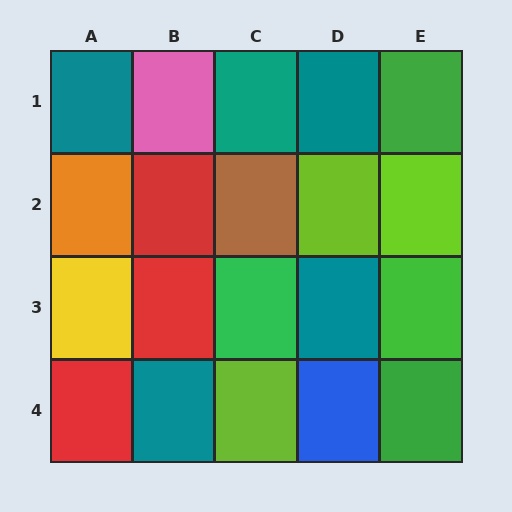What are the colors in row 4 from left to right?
Red, teal, lime, blue, green.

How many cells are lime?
3 cells are lime.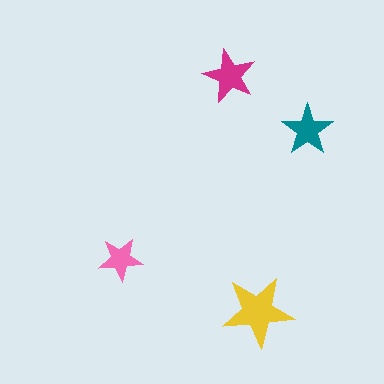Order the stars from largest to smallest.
the yellow one, the magenta one, the teal one, the pink one.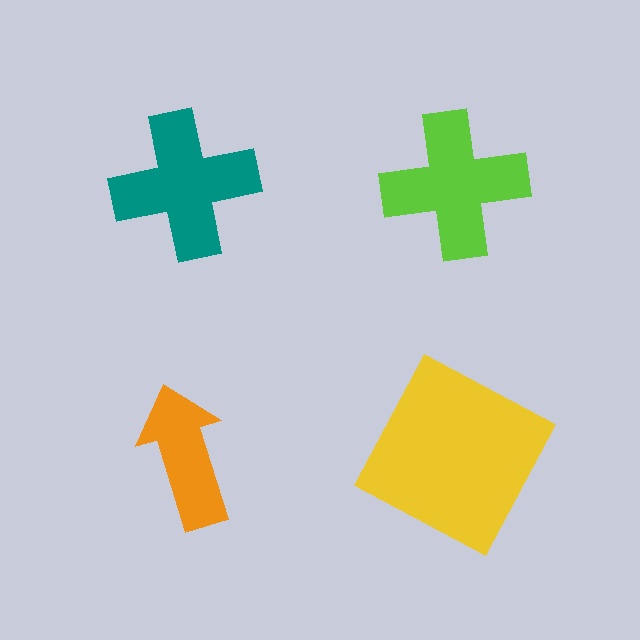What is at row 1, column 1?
A teal cross.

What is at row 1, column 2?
A lime cross.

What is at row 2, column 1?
An orange arrow.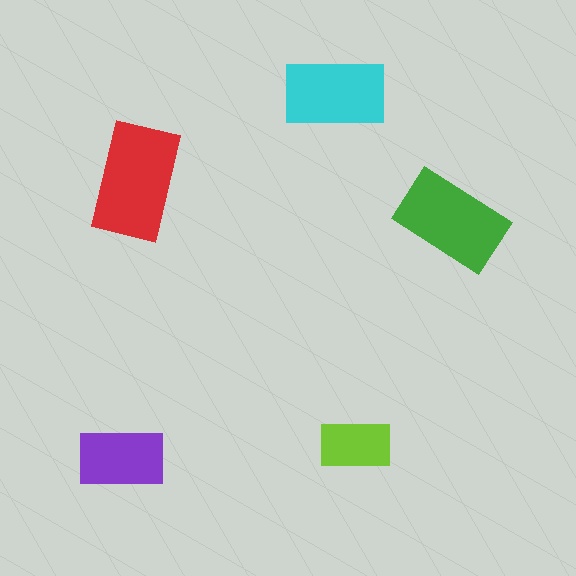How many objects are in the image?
There are 5 objects in the image.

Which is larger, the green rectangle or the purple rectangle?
The green one.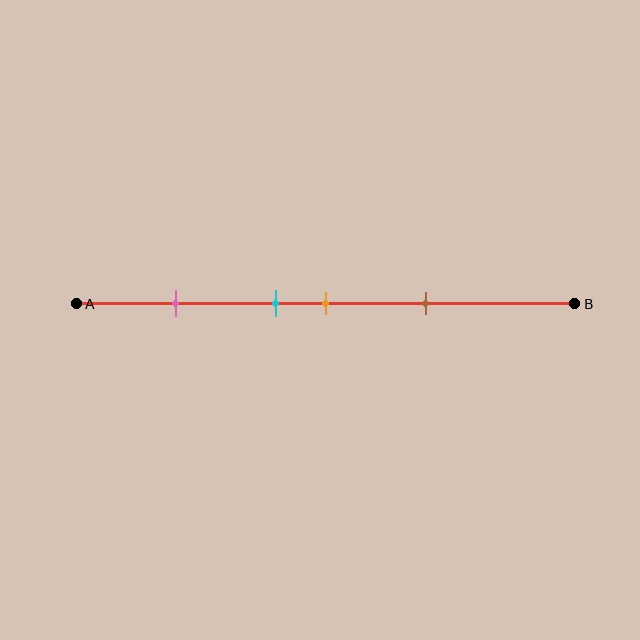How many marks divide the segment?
There are 4 marks dividing the segment.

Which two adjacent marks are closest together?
The cyan and orange marks are the closest adjacent pair.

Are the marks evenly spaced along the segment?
No, the marks are not evenly spaced.